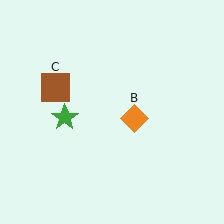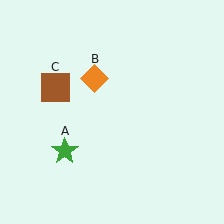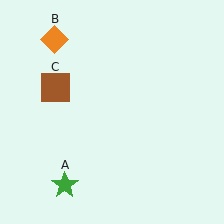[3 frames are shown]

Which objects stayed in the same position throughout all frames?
Brown square (object C) remained stationary.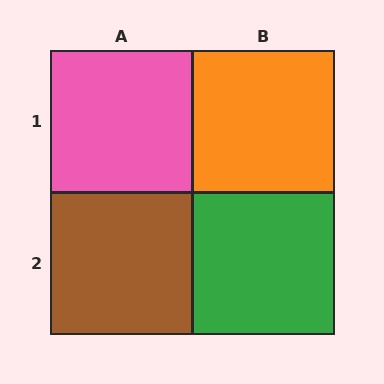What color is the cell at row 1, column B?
Orange.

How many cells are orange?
1 cell is orange.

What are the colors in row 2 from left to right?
Brown, green.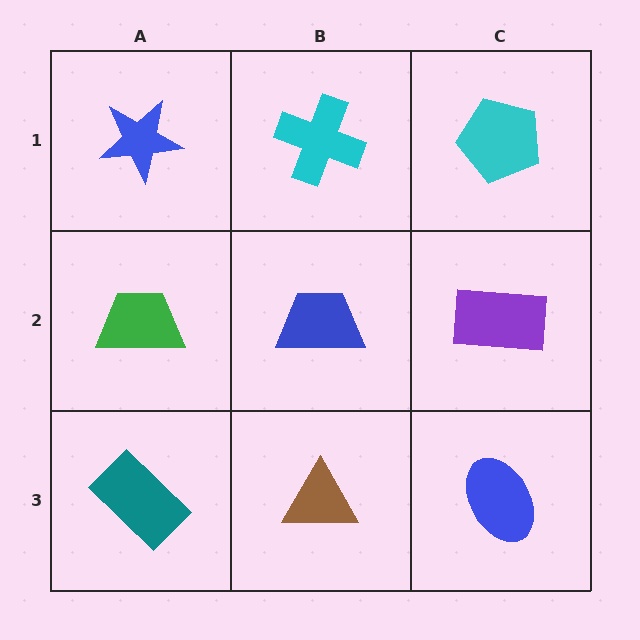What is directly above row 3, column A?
A green trapezoid.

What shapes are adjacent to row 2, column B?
A cyan cross (row 1, column B), a brown triangle (row 3, column B), a green trapezoid (row 2, column A), a purple rectangle (row 2, column C).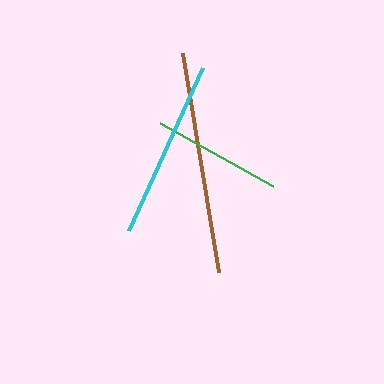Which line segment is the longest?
The brown line is the longest at approximately 223 pixels.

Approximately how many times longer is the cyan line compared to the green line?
The cyan line is approximately 1.4 times the length of the green line.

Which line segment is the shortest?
The green line is the shortest at approximately 130 pixels.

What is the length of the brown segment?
The brown segment is approximately 223 pixels long.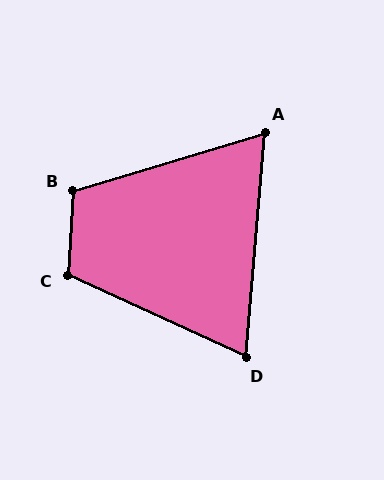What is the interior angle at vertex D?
Approximately 70 degrees (acute).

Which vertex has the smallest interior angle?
A, at approximately 69 degrees.